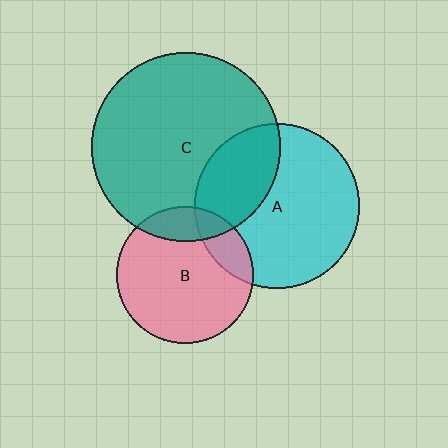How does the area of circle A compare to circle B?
Approximately 1.4 times.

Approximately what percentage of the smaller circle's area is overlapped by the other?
Approximately 15%.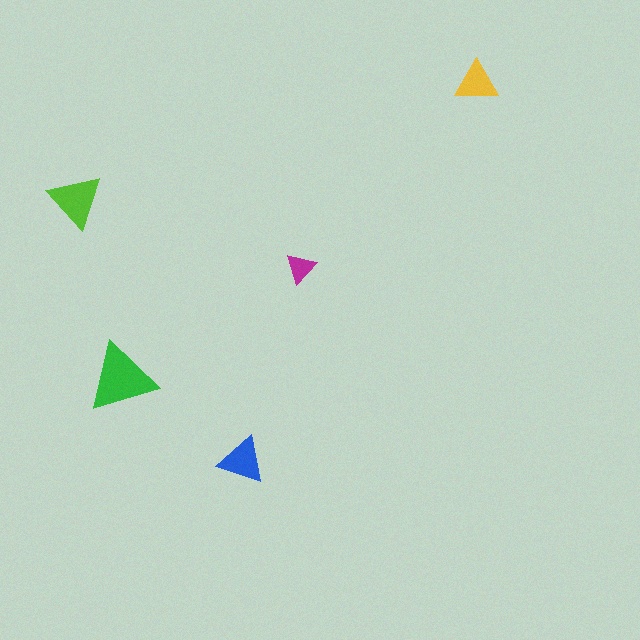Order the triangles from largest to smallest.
the green one, the lime one, the blue one, the yellow one, the magenta one.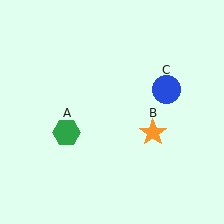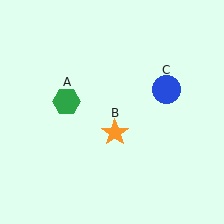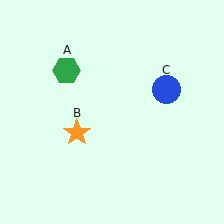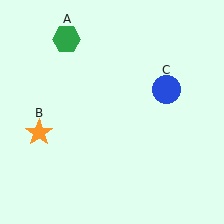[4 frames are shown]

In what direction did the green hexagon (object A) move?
The green hexagon (object A) moved up.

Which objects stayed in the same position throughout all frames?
Blue circle (object C) remained stationary.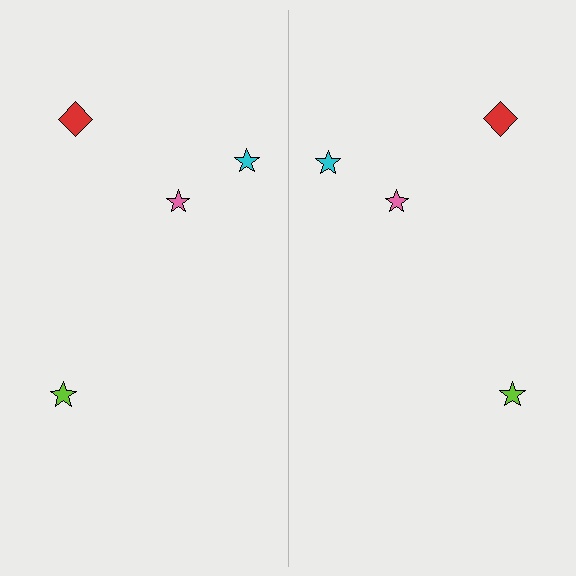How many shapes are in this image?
There are 8 shapes in this image.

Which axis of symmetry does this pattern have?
The pattern has a vertical axis of symmetry running through the center of the image.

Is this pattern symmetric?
Yes, this pattern has bilateral (reflection) symmetry.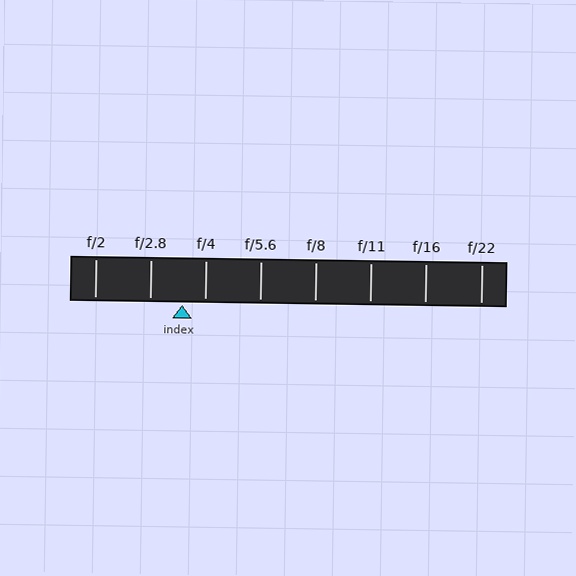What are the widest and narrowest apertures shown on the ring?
The widest aperture shown is f/2 and the narrowest is f/22.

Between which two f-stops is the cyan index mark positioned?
The index mark is between f/2.8 and f/4.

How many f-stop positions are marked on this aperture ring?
There are 8 f-stop positions marked.